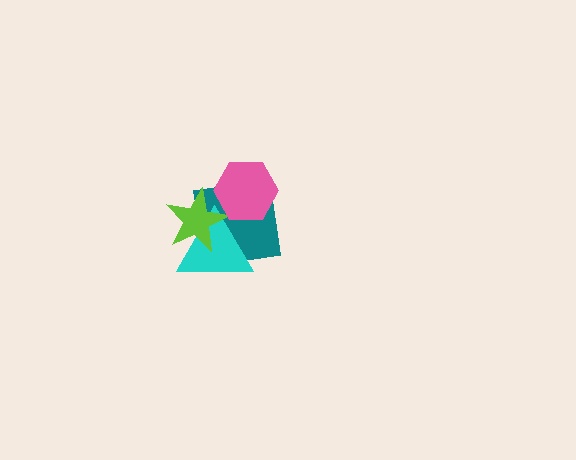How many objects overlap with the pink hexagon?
3 objects overlap with the pink hexagon.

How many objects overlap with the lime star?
3 objects overlap with the lime star.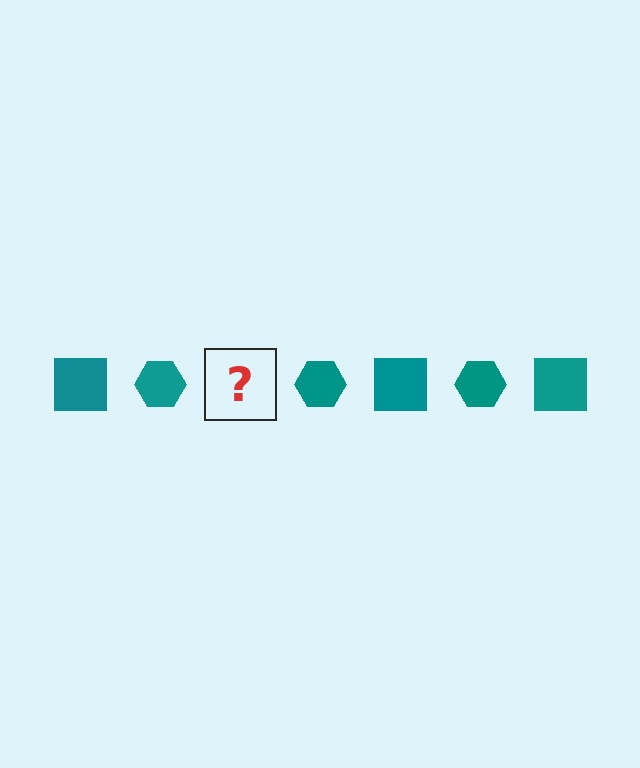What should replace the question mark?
The question mark should be replaced with a teal square.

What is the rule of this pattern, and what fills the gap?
The rule is that the pattern cycles through square, hexagon shapes in teal. The gap should be filled with a teal square.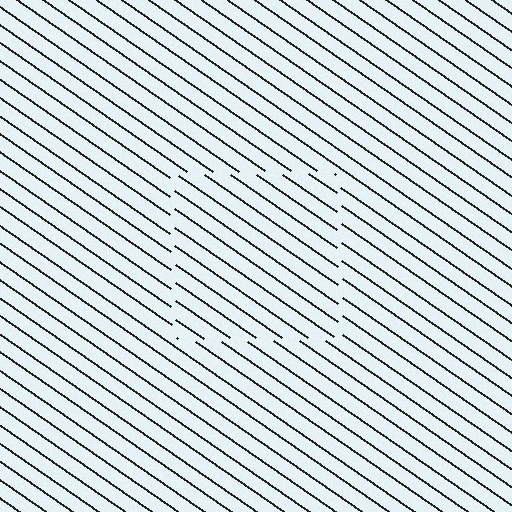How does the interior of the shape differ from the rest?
The interior of the shape contains the same grating, shifted by half a period — the contour is defined by the phase discontinuity where line-ends from the inner and outer gratings abut.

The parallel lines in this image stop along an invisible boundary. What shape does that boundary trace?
An illusory square. The interior of the shape contains the same grating, shifted by half a period — the contour is defined by the phase discontinuity where line-ends from the inner and outer gratings abut.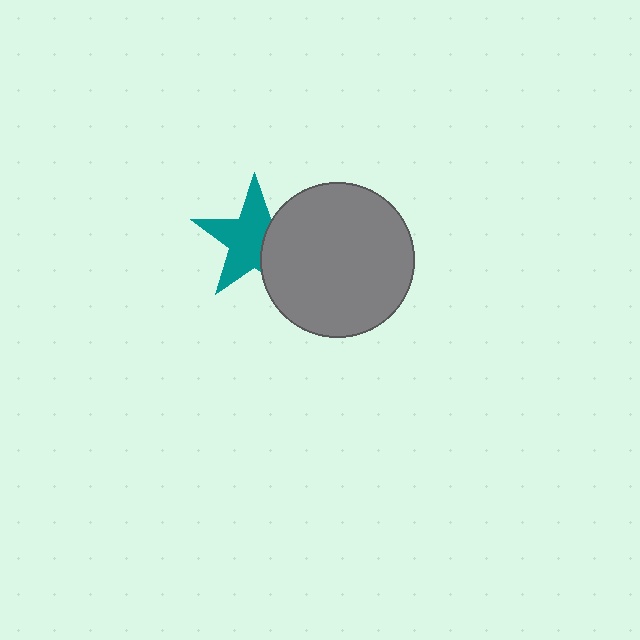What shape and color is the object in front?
The object in front is a gray circle.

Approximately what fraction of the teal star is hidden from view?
Roughly 36% of the teal star is hidden behind the gray circle.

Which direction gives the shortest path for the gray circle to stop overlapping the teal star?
Moving right gives the shortest separation.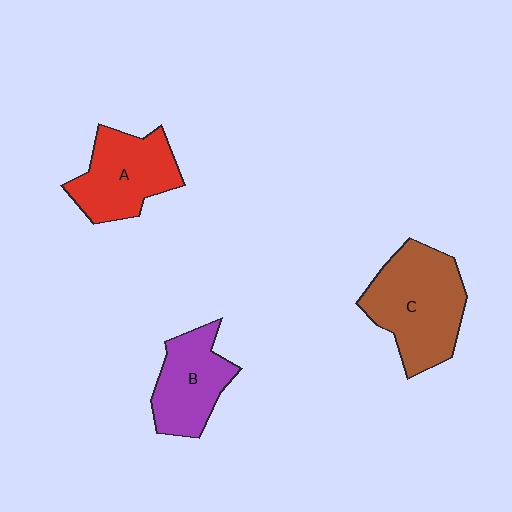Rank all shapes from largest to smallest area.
From largest to smallest: C (brown), A (red), B (purple).